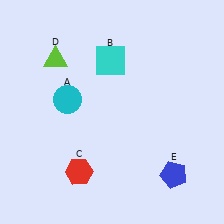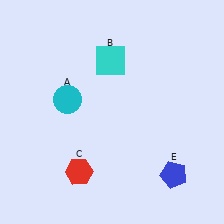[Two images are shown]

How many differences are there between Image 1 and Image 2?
There is 1 difference between the two images.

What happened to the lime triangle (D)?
The lime triangle (D) was removed in Image 2. It was in the top-left area of Image 1.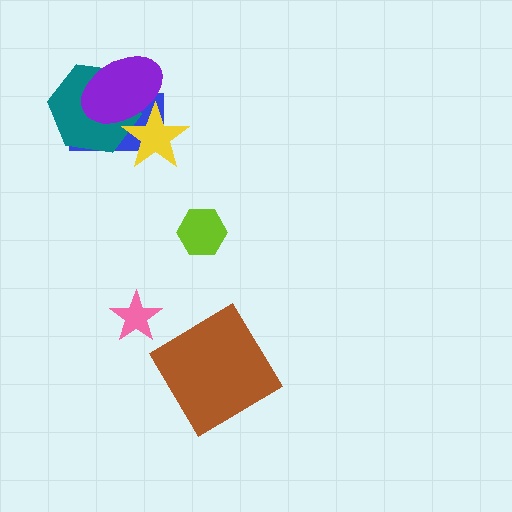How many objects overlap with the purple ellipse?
3 objects overlap with the purple ellipse.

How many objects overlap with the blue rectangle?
3 objects overlap with the blue rectangle.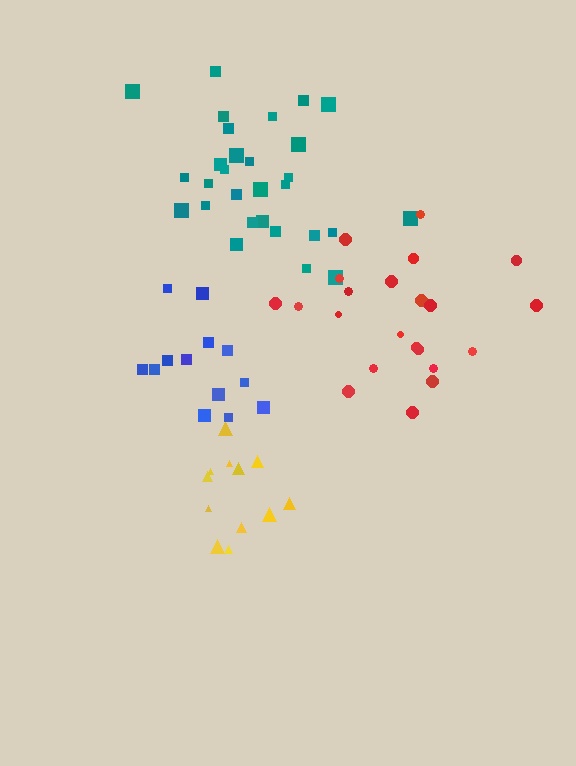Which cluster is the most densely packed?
Yellow.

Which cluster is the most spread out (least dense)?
Red.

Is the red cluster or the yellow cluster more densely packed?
Yellow.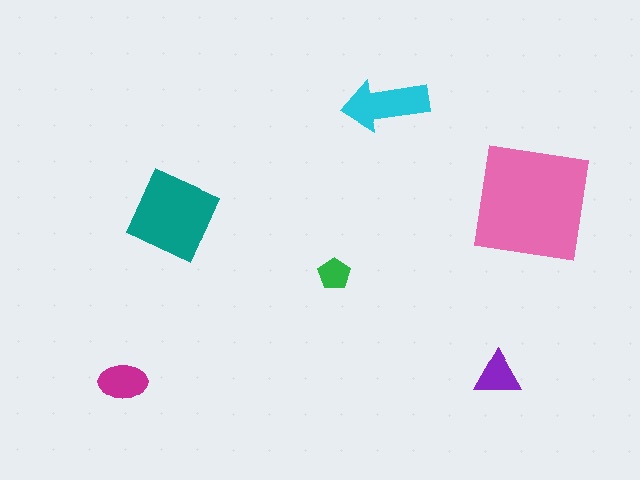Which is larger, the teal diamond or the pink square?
The pink square.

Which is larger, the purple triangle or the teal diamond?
The teal diamond.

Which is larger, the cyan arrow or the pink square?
The pink square.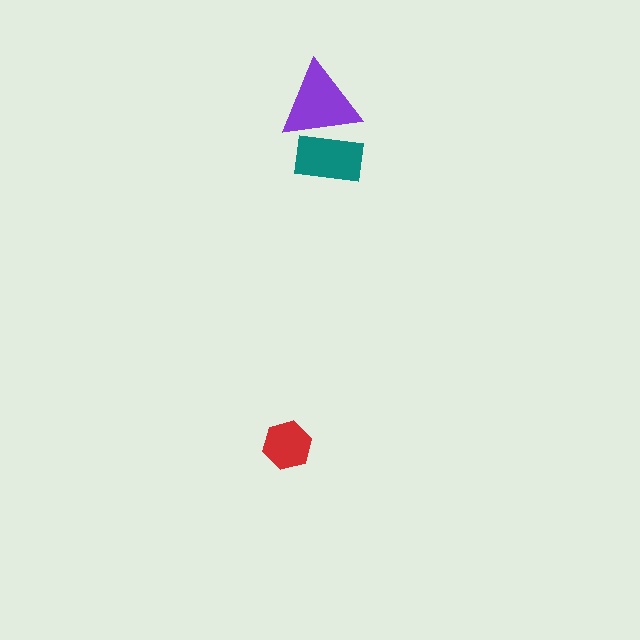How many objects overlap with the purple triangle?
1 object overlaps with the purple triangle.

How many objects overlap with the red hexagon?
0 objects overlap with the red hexagon.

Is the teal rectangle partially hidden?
Yes, it is partially covered by another shape.